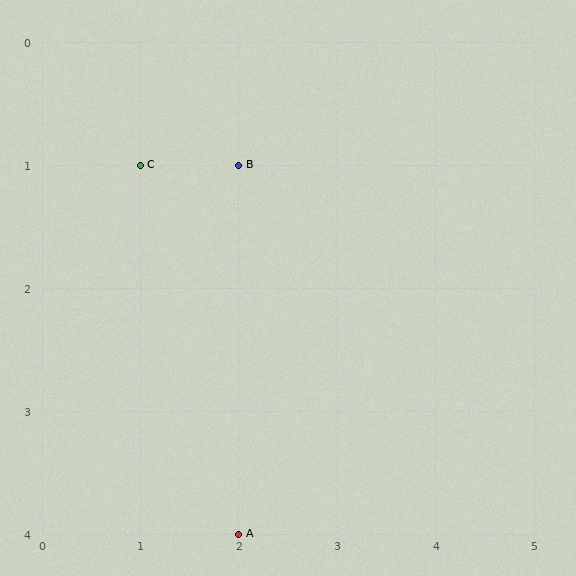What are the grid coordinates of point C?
Point C is at grid coordinates (1, 1).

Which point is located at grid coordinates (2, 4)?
Point A is at (2, 4).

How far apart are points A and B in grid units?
Points A and B are 3 rows apart.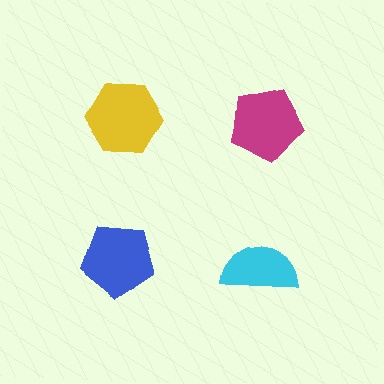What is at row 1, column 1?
A yellow hexagon.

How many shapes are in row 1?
2 shapes.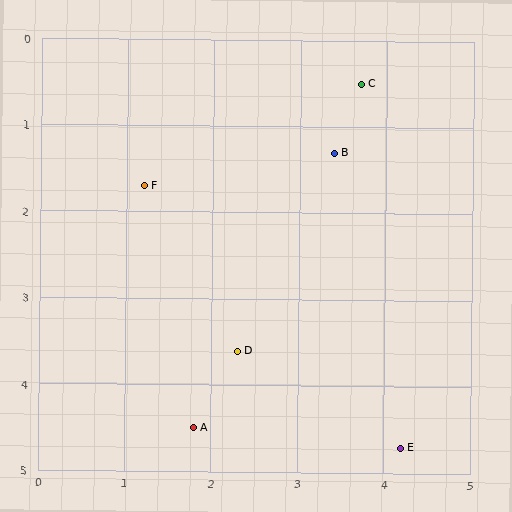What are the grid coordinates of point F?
Point F is at approximately (1.2, 1.7).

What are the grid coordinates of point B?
Point B is at approximately (3.4, 1.3).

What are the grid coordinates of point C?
Point C is at approximately (3.7, 0.5).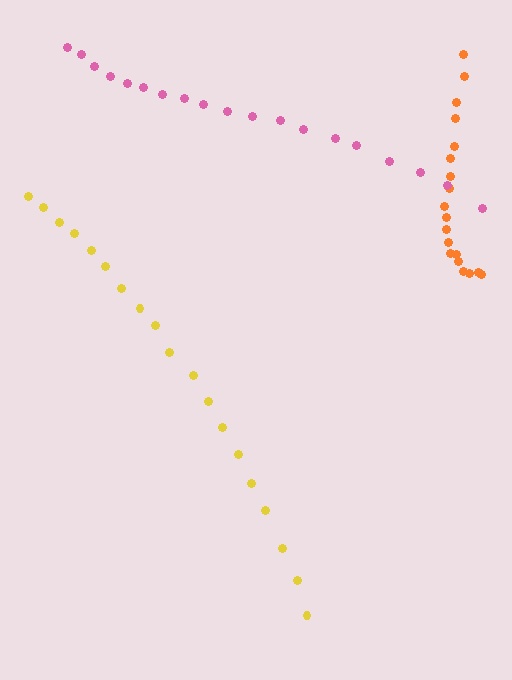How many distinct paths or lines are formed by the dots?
There are 3 distinct paths.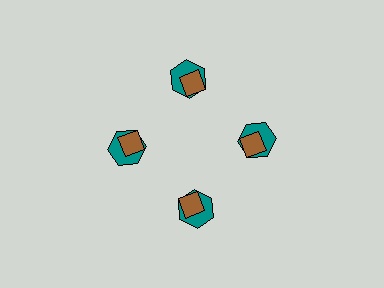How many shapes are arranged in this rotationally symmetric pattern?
There are 8 shapes, arranged in 4 groups of 2.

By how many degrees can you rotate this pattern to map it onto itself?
The pattern maps onto itself every 90 degrees of rotation.